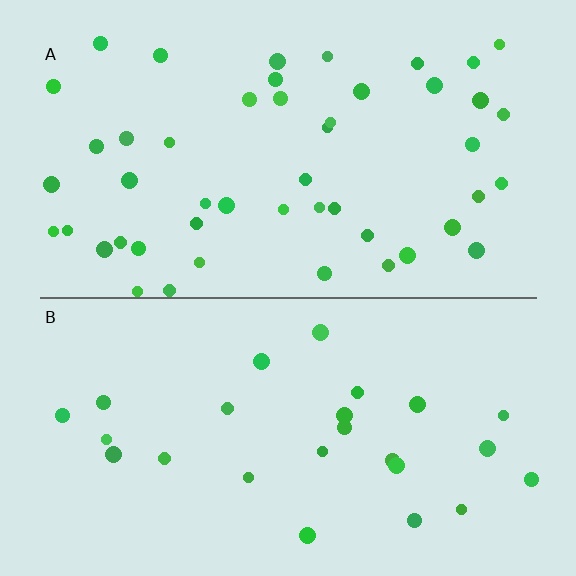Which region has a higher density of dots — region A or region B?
A (the top).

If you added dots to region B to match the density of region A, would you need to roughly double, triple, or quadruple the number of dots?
Approximately double.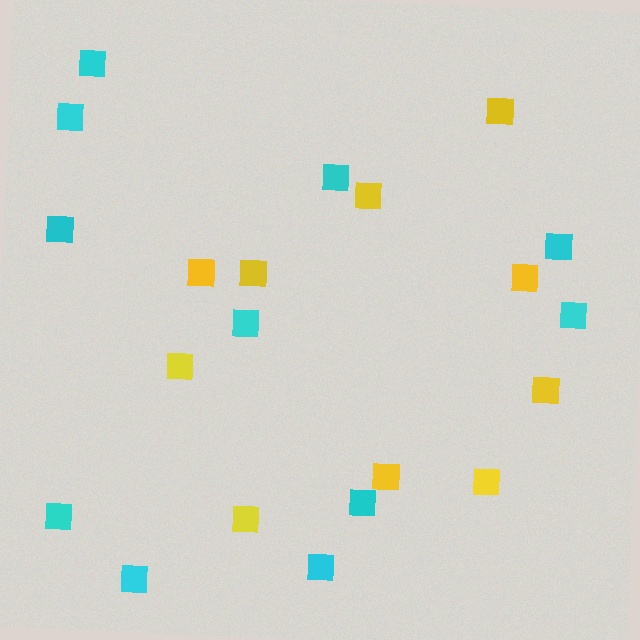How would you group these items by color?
There are 2 groups: one group of cyan squares (11) and one group of yellow squares (10).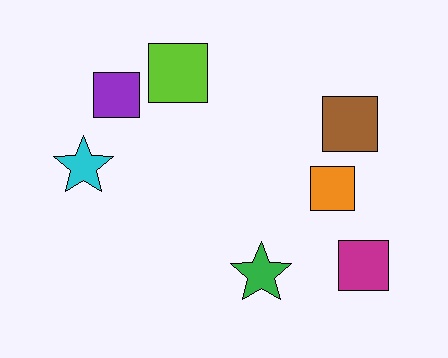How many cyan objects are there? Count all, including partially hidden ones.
There is 1 cyan object.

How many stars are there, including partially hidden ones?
There are 2 stars.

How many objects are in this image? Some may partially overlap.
There are 7 objects.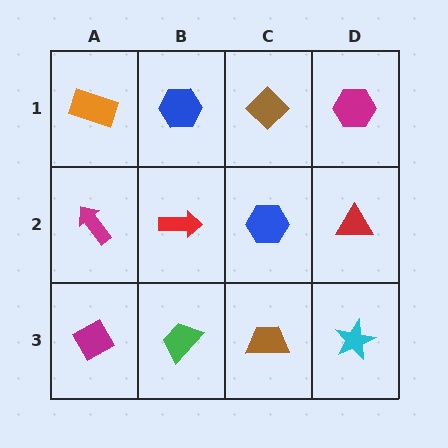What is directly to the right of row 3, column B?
A brown trapezoid.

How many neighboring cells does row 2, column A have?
3.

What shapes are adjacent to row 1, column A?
A magenta arrow (row 2, column A), a blue hexagon (row 1, column B).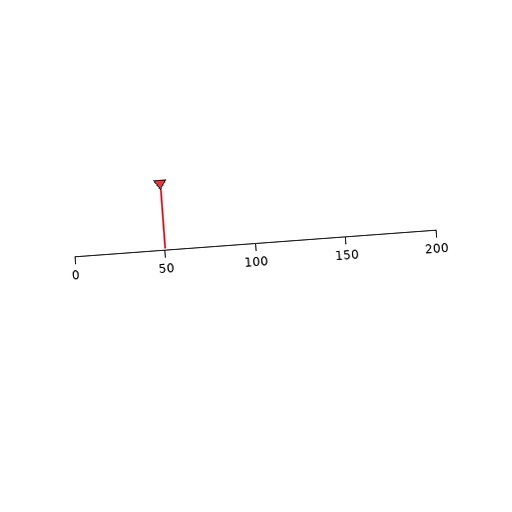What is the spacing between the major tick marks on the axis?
The major ticks are spaced 50 apart.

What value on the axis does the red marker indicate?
The marker indicates approximately 50.